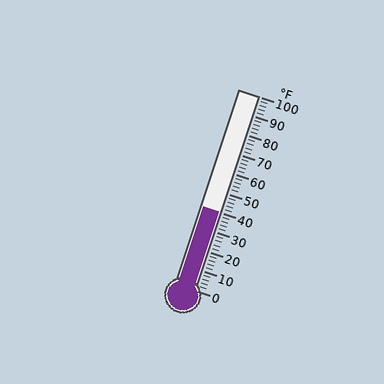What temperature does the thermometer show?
The thermometer shows approximately 40°F.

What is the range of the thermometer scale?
The thermometer scale ranges from 0°F to 100°F.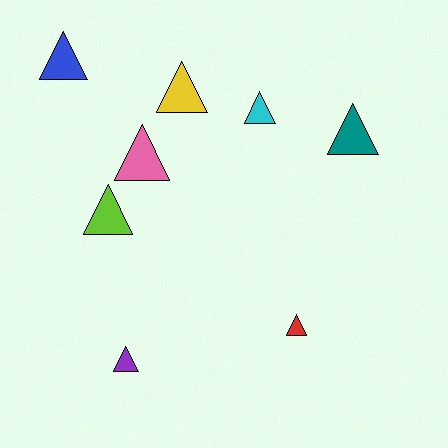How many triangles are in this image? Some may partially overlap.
There are 8 triangles.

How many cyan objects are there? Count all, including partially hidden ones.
There is 1 cyan object.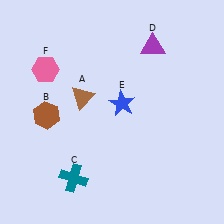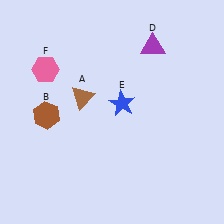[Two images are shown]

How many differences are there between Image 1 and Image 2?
There is 1 difference between the two images.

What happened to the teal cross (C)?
The teal cross (C) was removed in Image 2. It was in the bottom-left area of Image 1.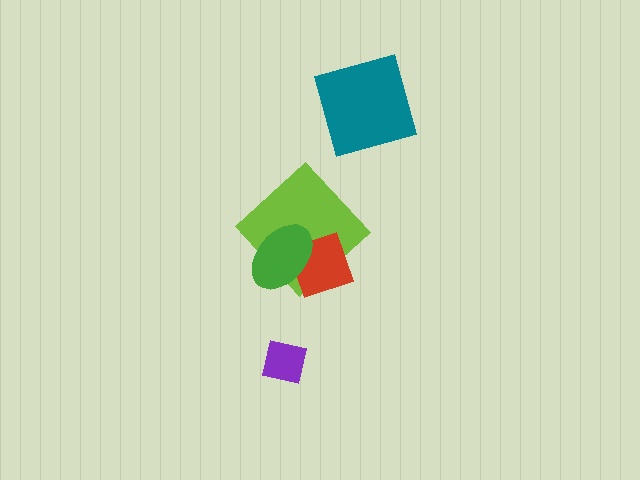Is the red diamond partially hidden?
Yes, it is partially covered by another shape.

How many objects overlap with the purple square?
0 objects overlap with the purple square.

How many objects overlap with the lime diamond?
2 objects overlap with the lime diamond.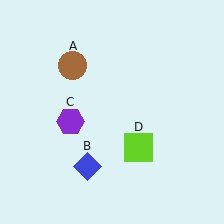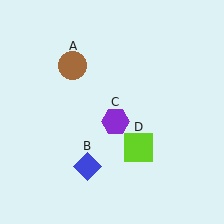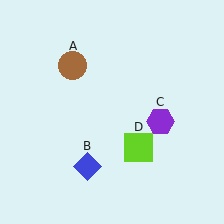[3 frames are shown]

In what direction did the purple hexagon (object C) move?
The purple hexagon (object C) moved right.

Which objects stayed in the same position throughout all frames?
Brown circle (object A) and blue diamond (object B) and lime square (object D) remained stationary.